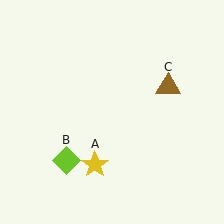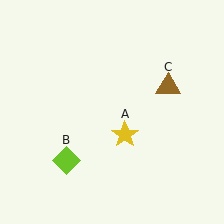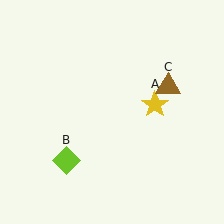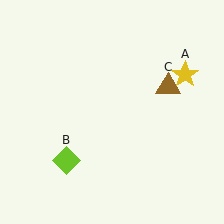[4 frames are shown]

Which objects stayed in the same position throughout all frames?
Lime diamond (object B) and brown triangle (object C) remained stationary.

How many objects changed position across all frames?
1 object changed position: yellow star (object A).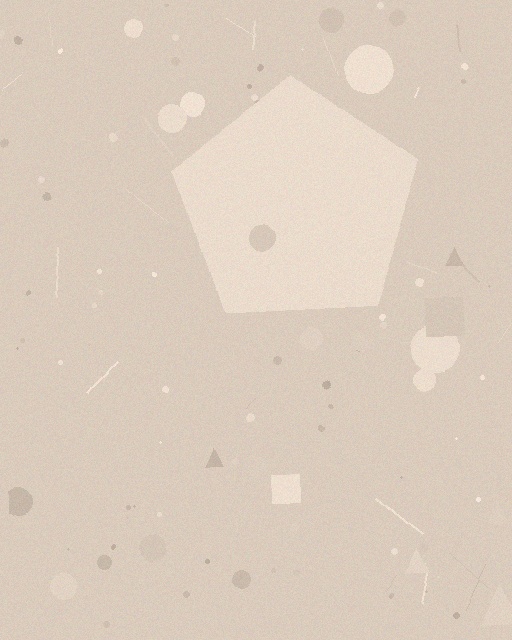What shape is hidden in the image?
A pentagon is hidden in the image.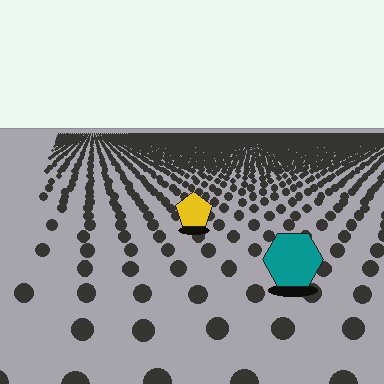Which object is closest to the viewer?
The teal hexagon is closest. The texture marks near it are larger and more spread out.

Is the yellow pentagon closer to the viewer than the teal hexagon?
No. The teal hexagon is closer — you can tell from the texture gradient: the ground texture is coarser near it.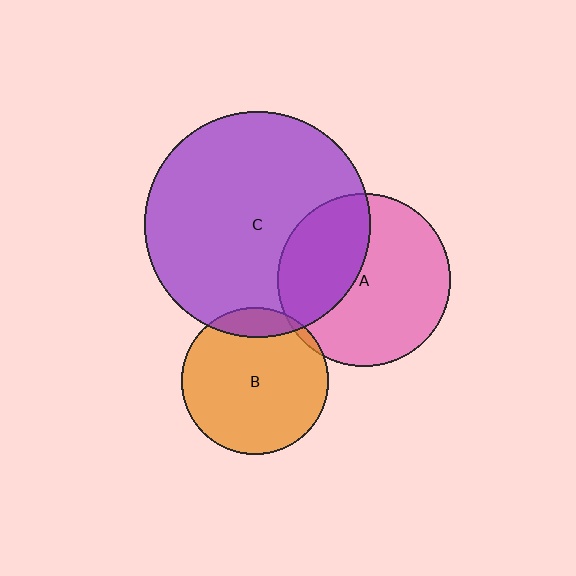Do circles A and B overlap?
Yes.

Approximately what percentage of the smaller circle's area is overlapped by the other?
Approximately 5%.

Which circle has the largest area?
Circle C (purple).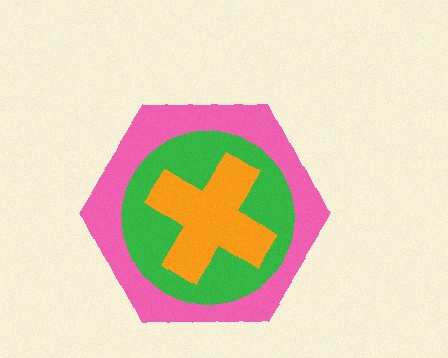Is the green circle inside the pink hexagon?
Yes.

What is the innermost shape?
The orange cross.